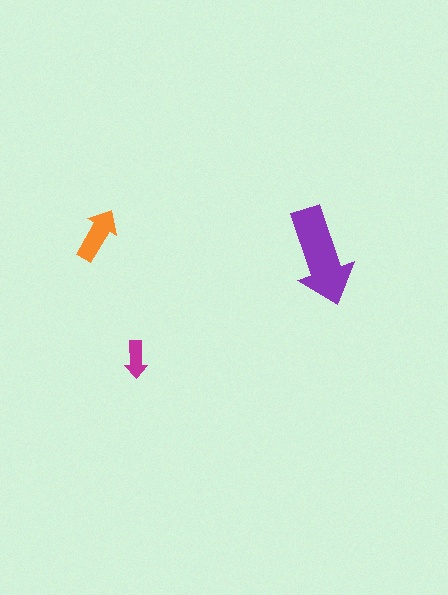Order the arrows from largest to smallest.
the purple one, the orange one, the magenta one.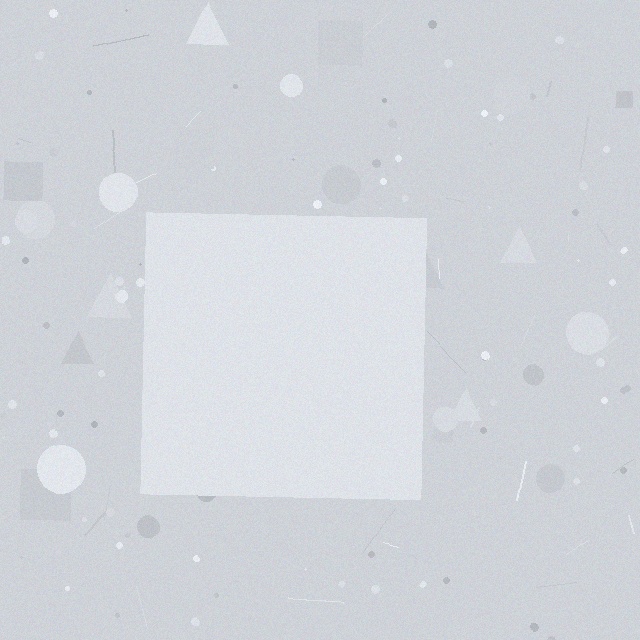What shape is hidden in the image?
A square is hidden in the image.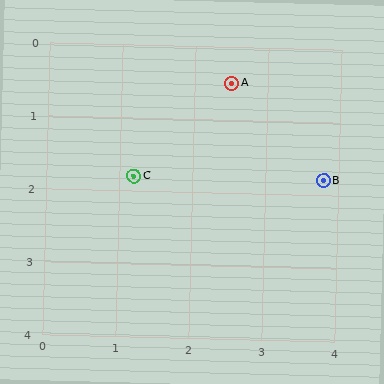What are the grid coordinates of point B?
Point B is at approximately (3.8, 1.8).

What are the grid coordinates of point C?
Point C is at approximately (1.2, 1.8).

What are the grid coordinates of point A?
Point A is at approximately (2.5, 0.5).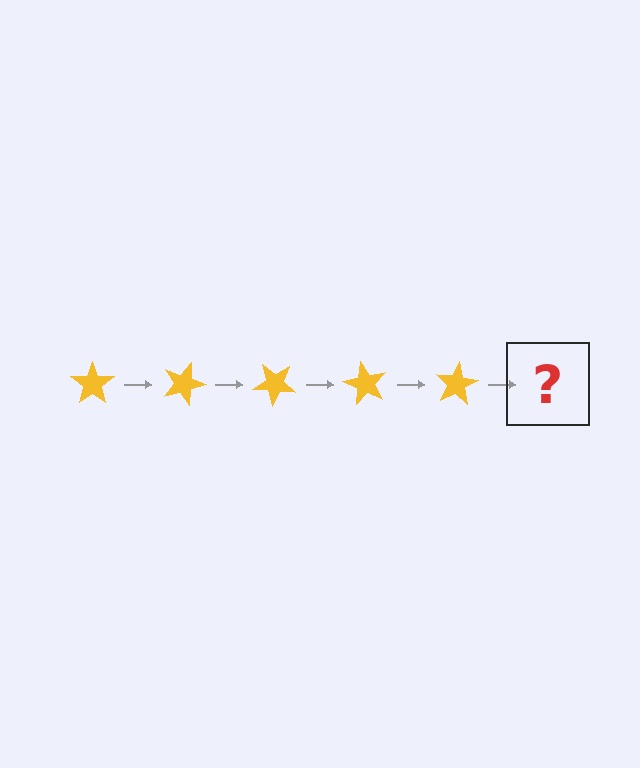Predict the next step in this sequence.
The next step is a yellow star rotated 100 degrees.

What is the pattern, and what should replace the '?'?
The pattern is that the star rotates 20 degrees each step. The '?' should be a yellow star rotated 100 degrees.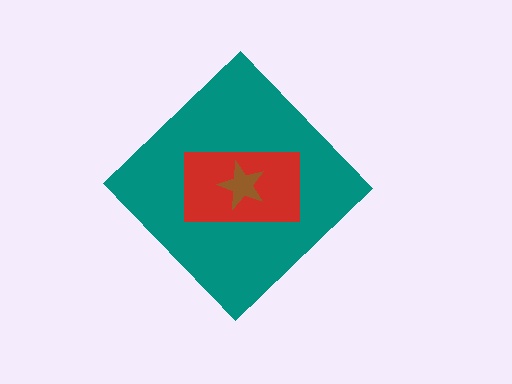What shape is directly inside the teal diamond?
The red rectangle.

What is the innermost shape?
The brown star.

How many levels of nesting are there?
3.